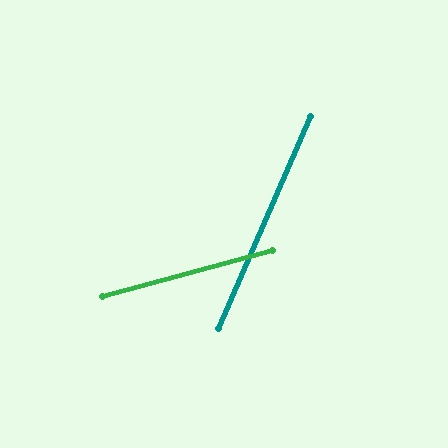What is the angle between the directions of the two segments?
Approximately 52 degrees.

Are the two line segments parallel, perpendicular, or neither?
Neither parallel nor perpendicular — they differ by about 52°.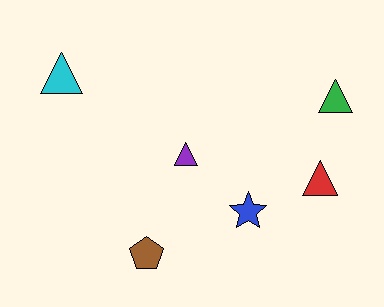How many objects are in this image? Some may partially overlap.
There are 6 objects.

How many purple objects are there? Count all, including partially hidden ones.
There is 1 purple object.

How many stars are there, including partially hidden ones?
There is 1 star.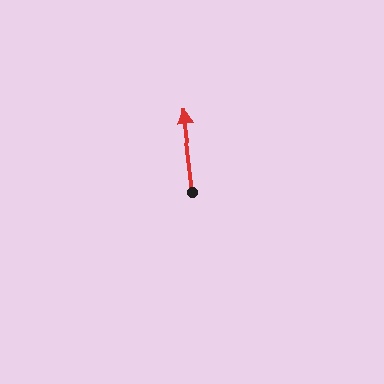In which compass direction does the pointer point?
North.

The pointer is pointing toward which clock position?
Roughly 12 o'clock.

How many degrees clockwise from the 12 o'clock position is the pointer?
Approximately 354 degrees.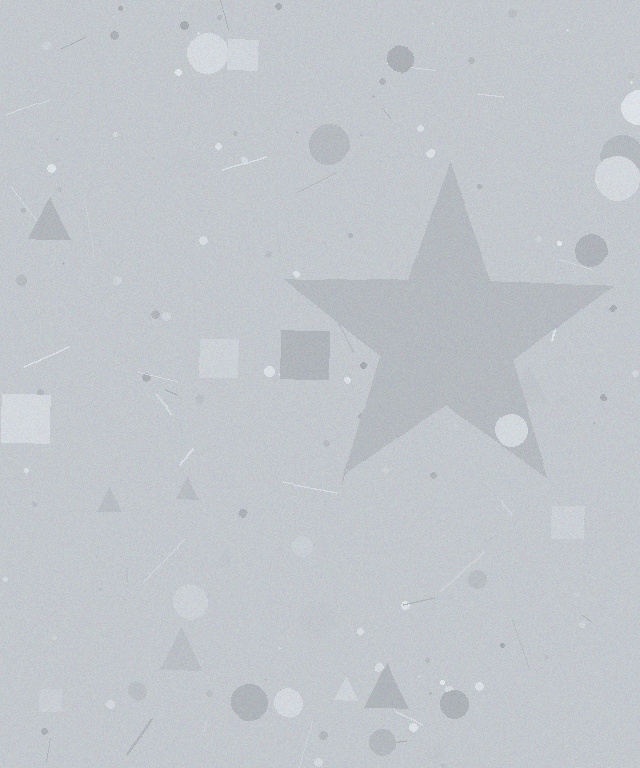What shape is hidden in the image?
A star is hidden in the image.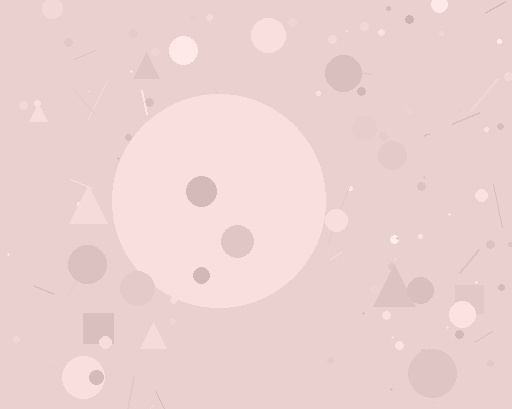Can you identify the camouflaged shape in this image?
The camouflaged shape is a circle.